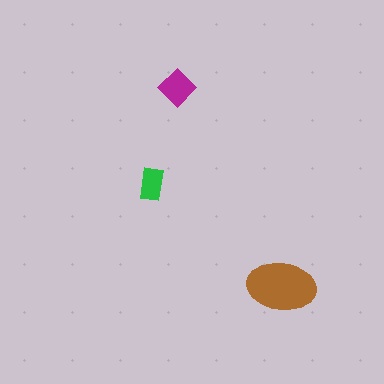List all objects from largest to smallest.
The brown ellipse, the magenta diamond, the green rectangle.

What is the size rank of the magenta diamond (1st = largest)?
2nd.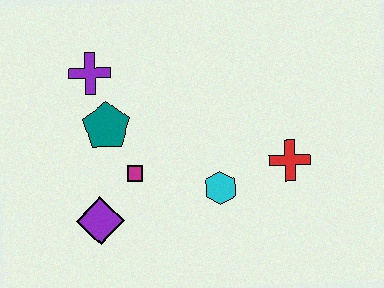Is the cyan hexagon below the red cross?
Yes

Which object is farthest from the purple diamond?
The red cross is farthest from the purple diamond.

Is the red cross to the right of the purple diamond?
Yes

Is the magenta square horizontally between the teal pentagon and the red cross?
Yes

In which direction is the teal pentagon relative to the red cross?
The teal pentagon is to the left of the red cross.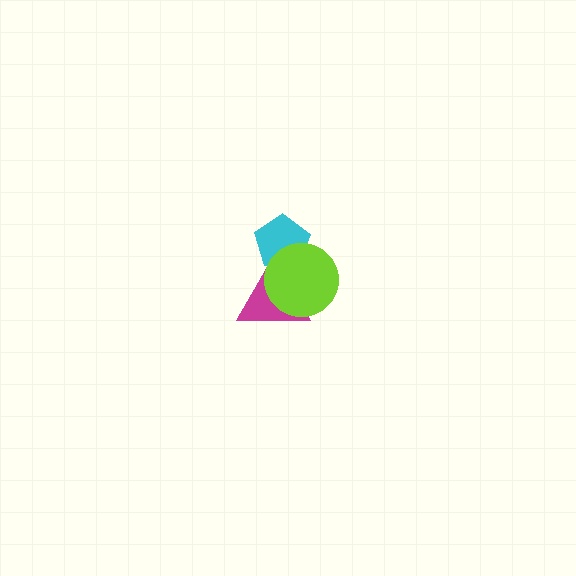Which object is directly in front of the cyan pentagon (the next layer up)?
The magenta triangle is directly in front of the cyan pentagon.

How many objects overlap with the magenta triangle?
2 objects overlap with the magenta triangle.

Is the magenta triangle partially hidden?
Yes, it is partially covered by another shape.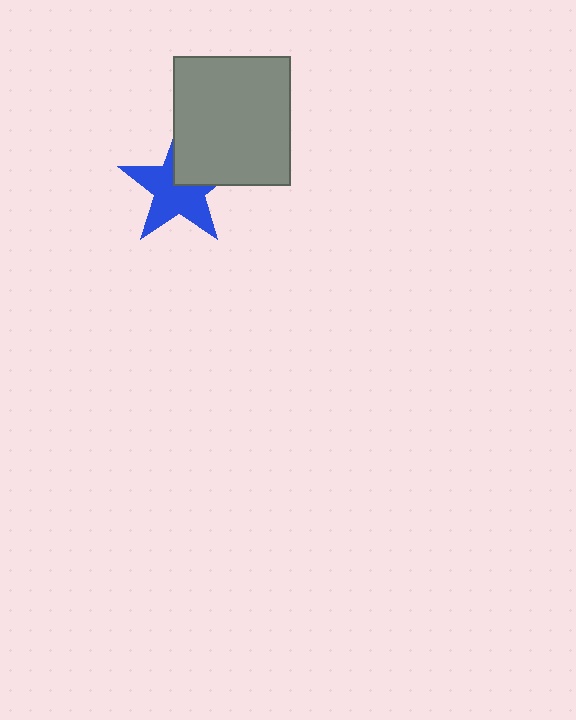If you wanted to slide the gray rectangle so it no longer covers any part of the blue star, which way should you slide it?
Slide it toward the upper-right — that is the most direct way to separate the two shapes.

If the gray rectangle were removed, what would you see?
You would see the complete blue star.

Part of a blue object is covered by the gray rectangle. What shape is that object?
It is a star.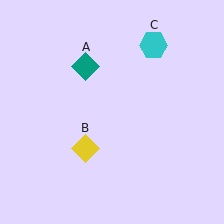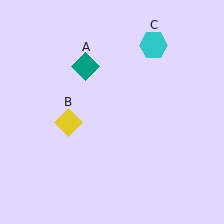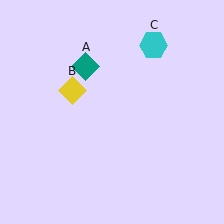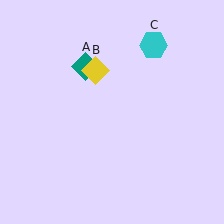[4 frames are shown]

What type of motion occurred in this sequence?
The yellow diamond (object B) rotated clockwise around the center of the scene.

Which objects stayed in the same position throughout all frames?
Teal diamond (object A) and cyan hexagon (object C) remained stationary.